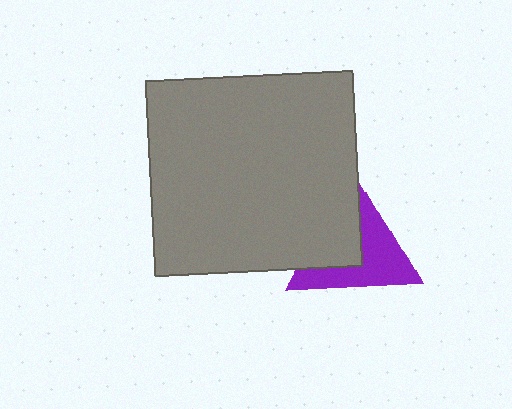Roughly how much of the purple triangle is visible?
About half of it is visible (roughly 55%).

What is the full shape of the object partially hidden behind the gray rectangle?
The partially hidden object is a purple triangle.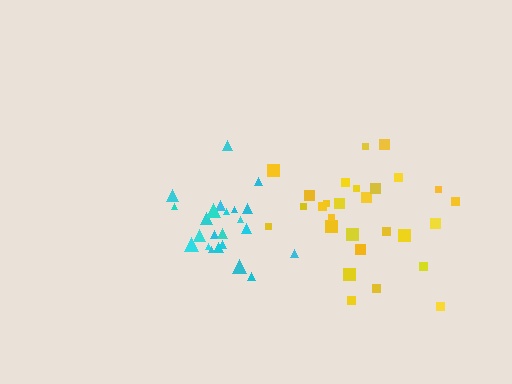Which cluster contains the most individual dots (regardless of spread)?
Yellow (28).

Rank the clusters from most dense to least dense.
cyan, yellow.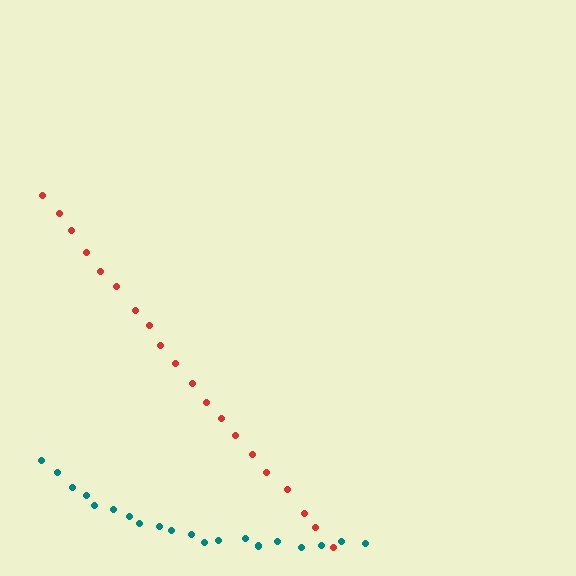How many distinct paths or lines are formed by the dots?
There are 2 distinct paths.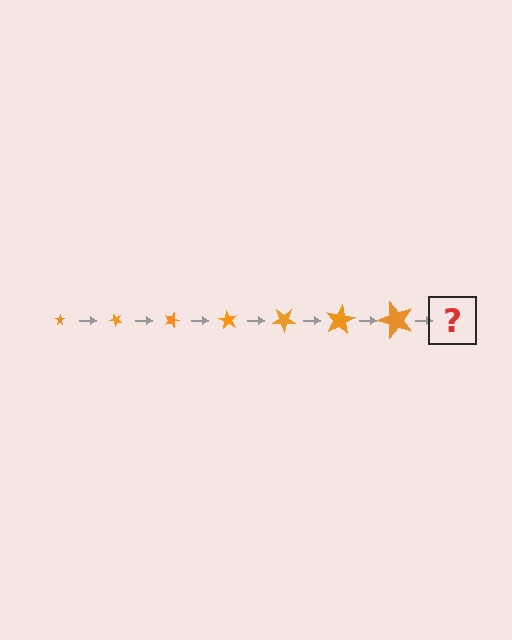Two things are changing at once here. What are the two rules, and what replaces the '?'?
The two rules are that the star grows larger each step and it rotates 45 degrees each step. The '?' should be a star, larger than the previous one and rotated 315 degrees from the start.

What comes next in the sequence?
The next element should be a star, larger than the previous one and rotated 315 degrees from the start.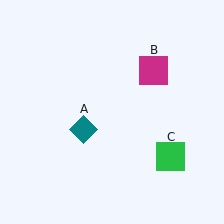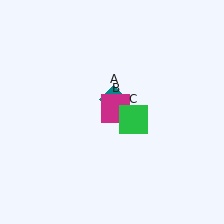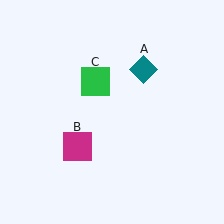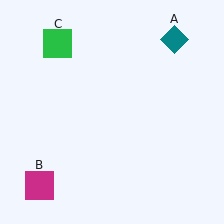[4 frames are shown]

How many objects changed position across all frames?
3 objects changed position: teal diamond (object A), magenta square (object B), green square (object C).